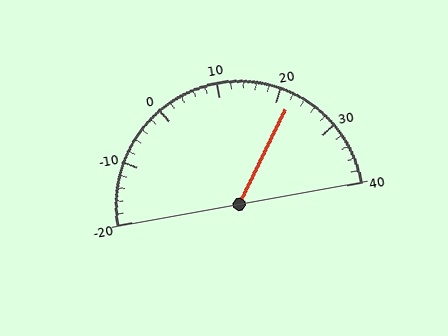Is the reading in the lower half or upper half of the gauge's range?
The reading is in the upper half of the range (-20 to 40).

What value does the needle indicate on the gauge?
The needle indicates approximately 22.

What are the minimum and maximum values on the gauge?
The gauge ranges from -20 to 40.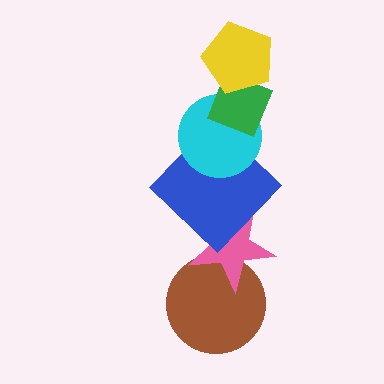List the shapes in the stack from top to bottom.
From top to bottom: the yellow pentagon, the green diamond, the cyan circle, the blue diamond, the pink star, the brown circle.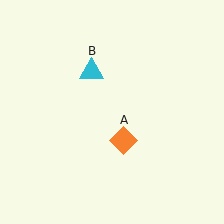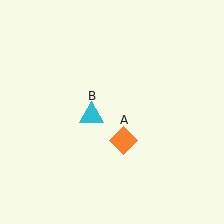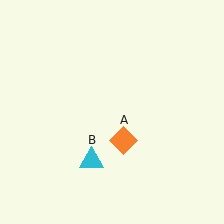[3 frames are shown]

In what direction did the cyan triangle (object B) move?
The cyan triangle (object B) moved down.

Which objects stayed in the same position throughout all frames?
Orange diamond (object A) remained stationary.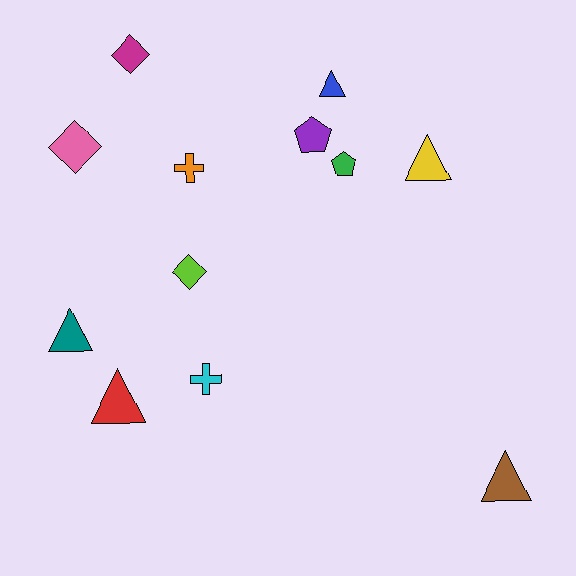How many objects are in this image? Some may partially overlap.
There are 12 objects.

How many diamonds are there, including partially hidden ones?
There are 3 diamonds.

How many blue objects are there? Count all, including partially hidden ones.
There is 1 blue object.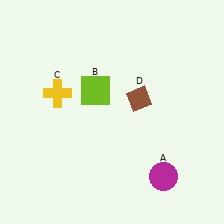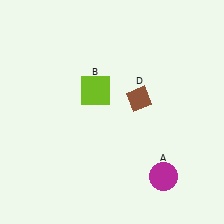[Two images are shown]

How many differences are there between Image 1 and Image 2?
There is 1 difference between the two images.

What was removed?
The yellow cross (C) was removed in Image 2.